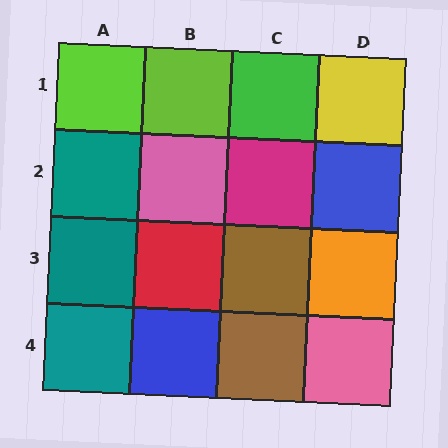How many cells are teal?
3 cells are teal.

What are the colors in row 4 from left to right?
Teal, blue, brown, pink.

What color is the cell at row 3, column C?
Brown.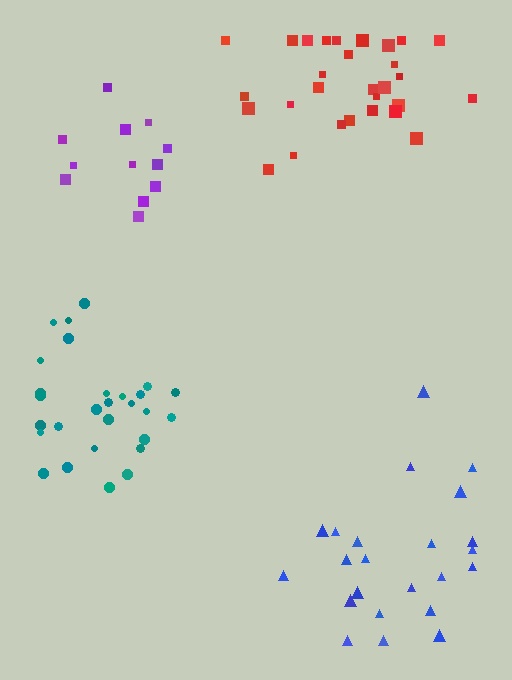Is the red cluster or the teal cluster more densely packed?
Red.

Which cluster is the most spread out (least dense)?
Blue.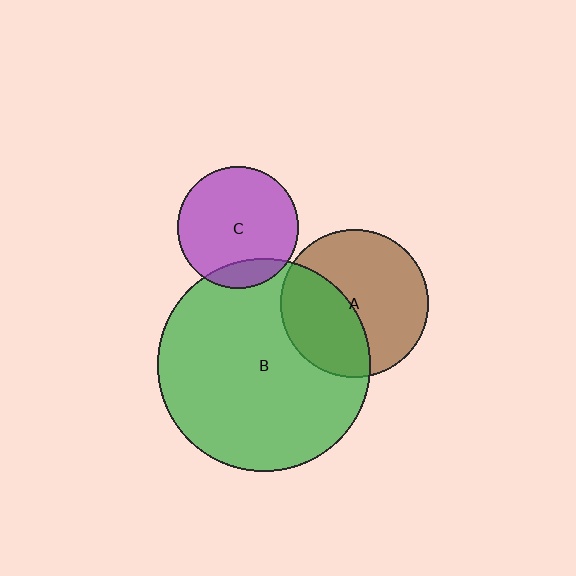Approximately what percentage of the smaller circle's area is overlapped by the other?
Approximately 40%.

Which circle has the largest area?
Circle B (green).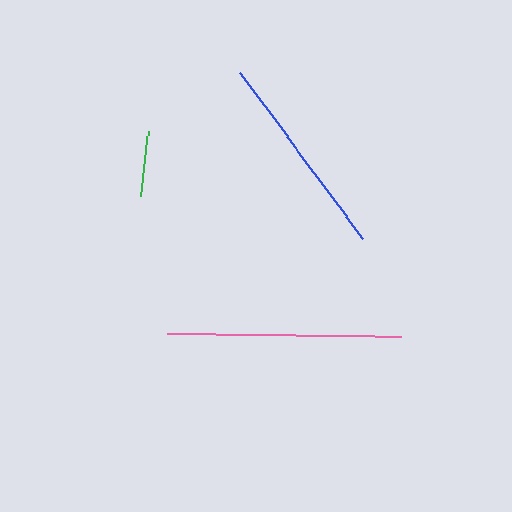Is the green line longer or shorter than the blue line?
The blue line is longer than the green line.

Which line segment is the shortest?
The green line is the shortest at approximately 65 pixels.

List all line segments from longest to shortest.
From longest to shortest: pink, blue, green.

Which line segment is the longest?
The pink line is the longest at approximately 234 pixels.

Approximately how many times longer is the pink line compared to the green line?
The pink line is approximately 3.6 times the length of the green line.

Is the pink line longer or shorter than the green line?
The pink line is longer than the green line.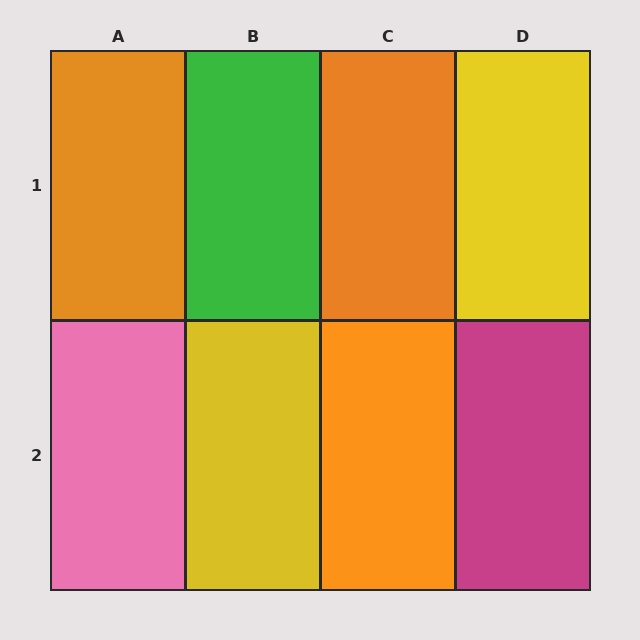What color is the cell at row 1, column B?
Green.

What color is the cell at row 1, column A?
Orange.